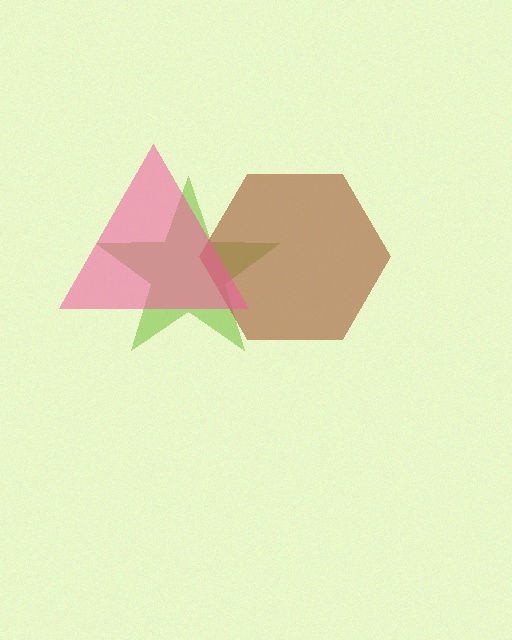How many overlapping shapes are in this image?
There are 3 overlapping shapes in the image.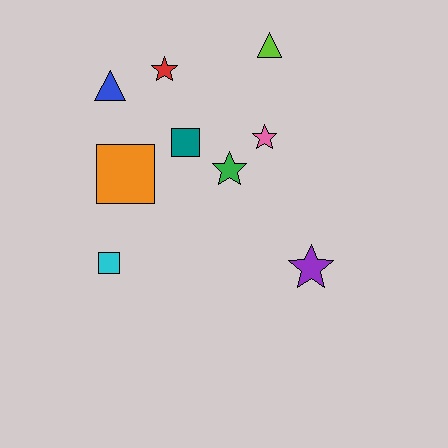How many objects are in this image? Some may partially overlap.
There are 9 objects.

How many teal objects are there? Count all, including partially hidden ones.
There is 1 teal object.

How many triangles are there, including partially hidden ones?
There are 2 triangles.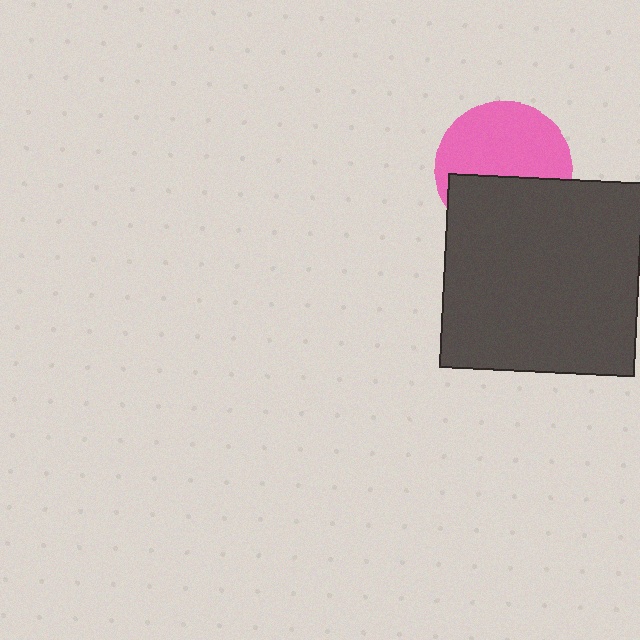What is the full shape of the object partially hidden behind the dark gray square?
The partially hidden object is a pink circle.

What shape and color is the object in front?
The object in front is a dark gray square.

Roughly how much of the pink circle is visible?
About half of it is visible (roughly 58%).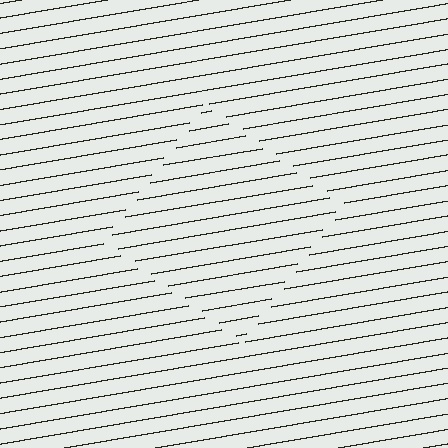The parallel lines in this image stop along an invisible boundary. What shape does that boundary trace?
An illusory square. The interior of the shape contains the same grating, shifted by half a period — the contour is defined by the phase discontinuity where line-ends from the inner and outer gratings abut.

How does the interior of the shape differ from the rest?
The interior of the shape contains the same grating, shifted by half a period — the contour is defined by the phase discontinuity where line-ends from the inner and outer gratings abut.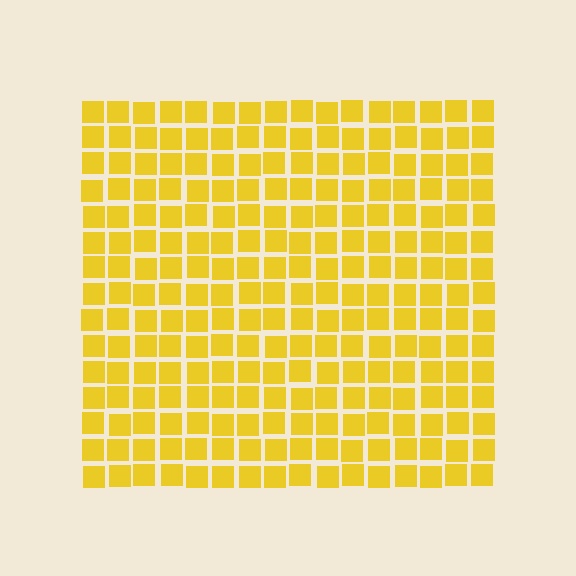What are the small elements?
The small elements are squares.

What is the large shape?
The large shape is a square.